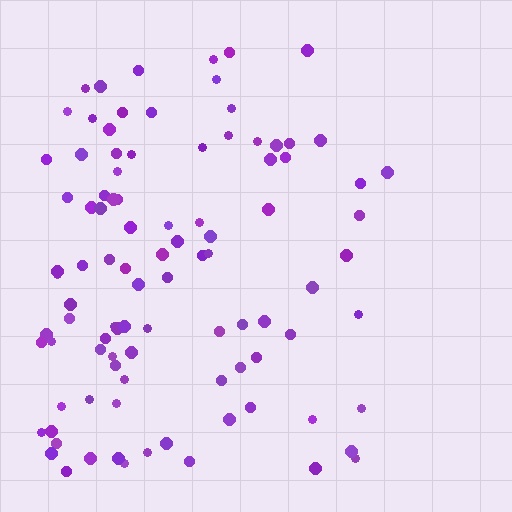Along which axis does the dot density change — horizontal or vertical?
Horizontal.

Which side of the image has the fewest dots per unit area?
The right.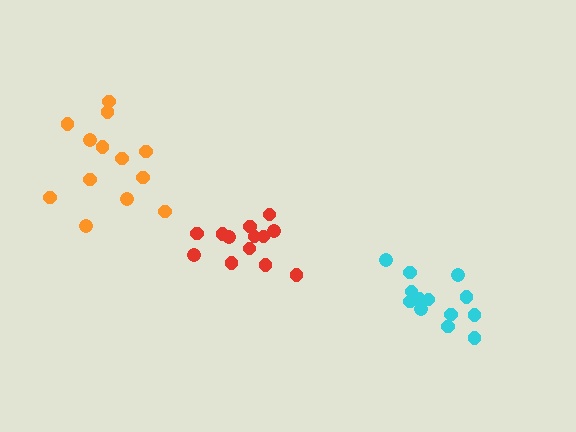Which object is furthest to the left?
The orange cluster is leftmost.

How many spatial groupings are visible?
There are 3 spatial groupings.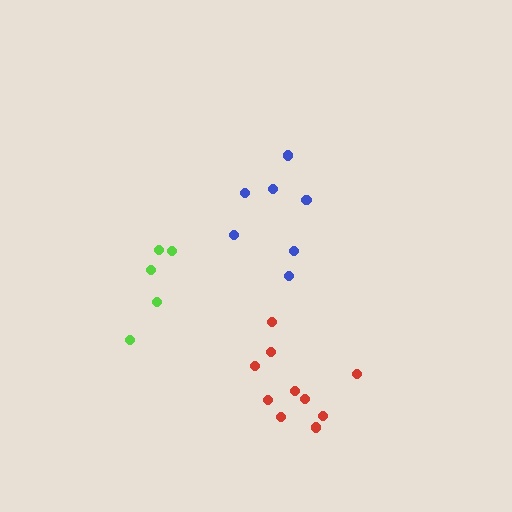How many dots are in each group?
Group 1: 10 dots, Group 2: 7 dots, Group 3: 5 dots (22 total).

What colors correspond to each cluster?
The clusters are colored: red, blue, lime.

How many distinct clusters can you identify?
There are 3 distinct clusters.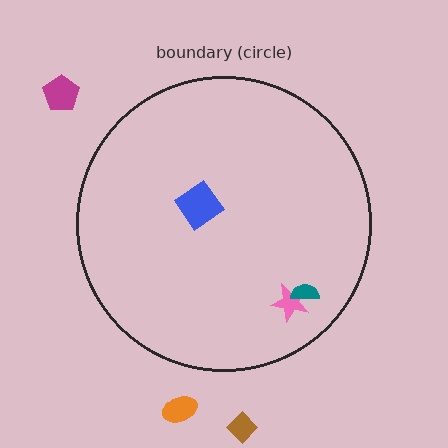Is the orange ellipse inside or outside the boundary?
Outside.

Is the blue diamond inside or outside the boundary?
Inside.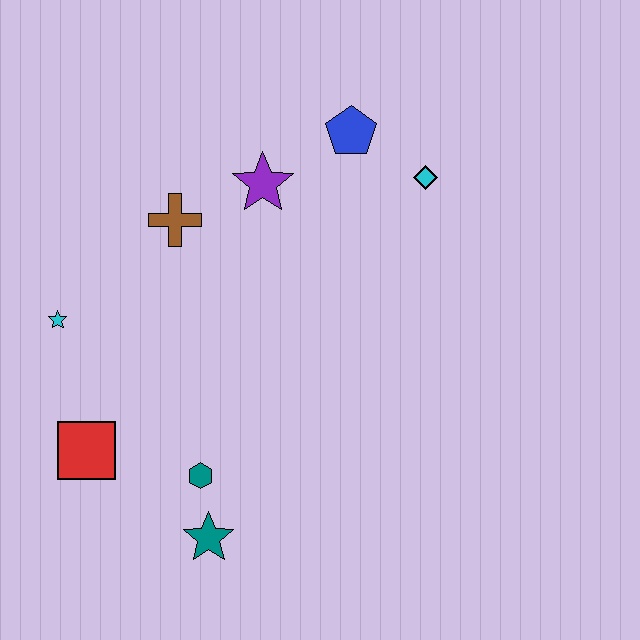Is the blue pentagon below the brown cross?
No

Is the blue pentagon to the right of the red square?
Yes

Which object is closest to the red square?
The teal hexagon is closest to the red square.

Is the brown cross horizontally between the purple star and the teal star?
No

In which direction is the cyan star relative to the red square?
The cyan star is above the red square.